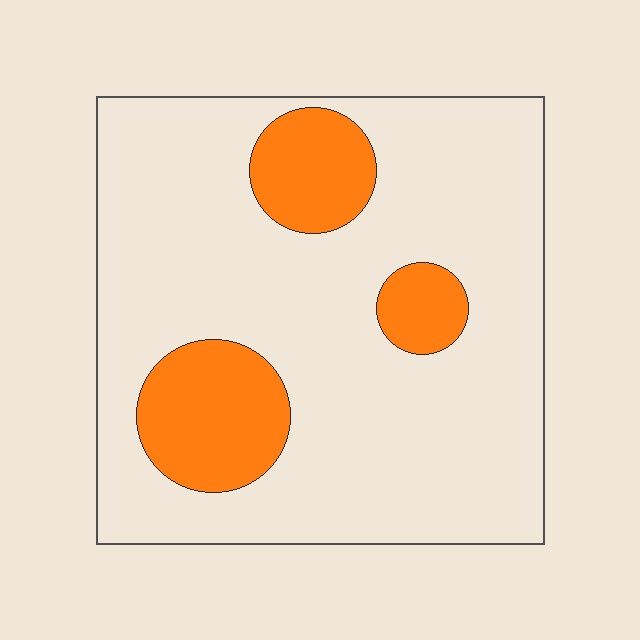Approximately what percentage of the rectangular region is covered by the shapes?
Approximately 20%.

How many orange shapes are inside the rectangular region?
3.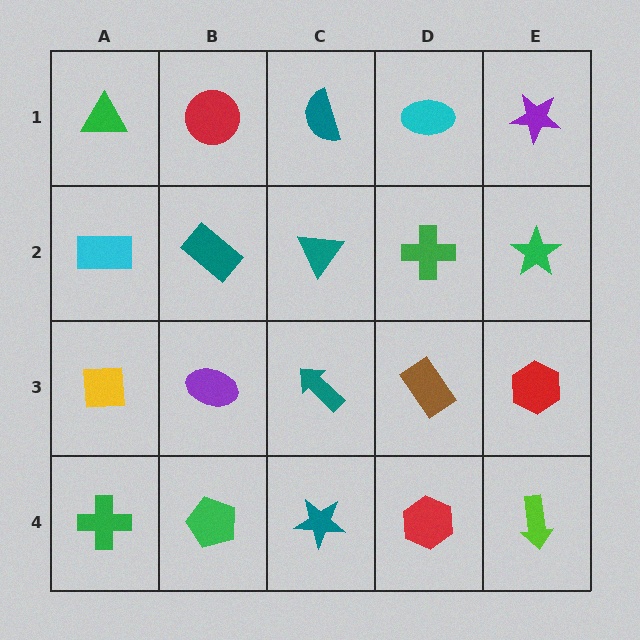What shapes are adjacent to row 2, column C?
A teal semicircle (row 1, column C), a teal arrow (row 3, column C), a teal rectangle (row 2, column B), a green cross (row 2, column D).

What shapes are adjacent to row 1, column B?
A teal rectangle (row 2, column B), a green triangle (row 1, column A), a teal semicircle (row 1, column C).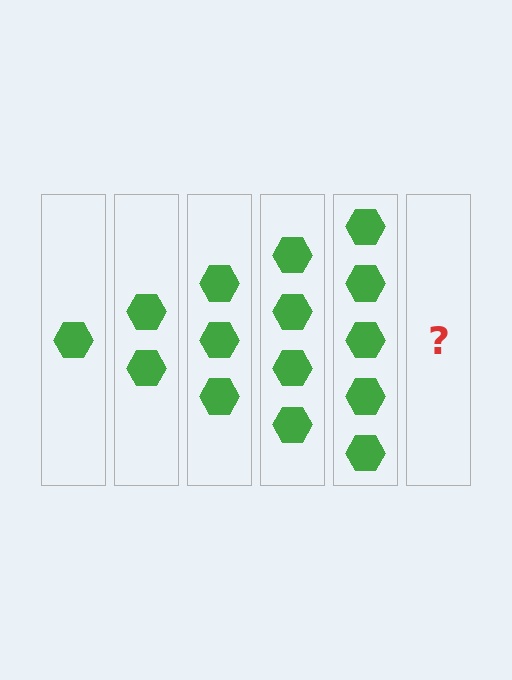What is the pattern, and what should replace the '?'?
The pattern is that each step adds one more hexagon. The '?' should be 6 hexagons.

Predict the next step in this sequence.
The next step is 6 hexagons.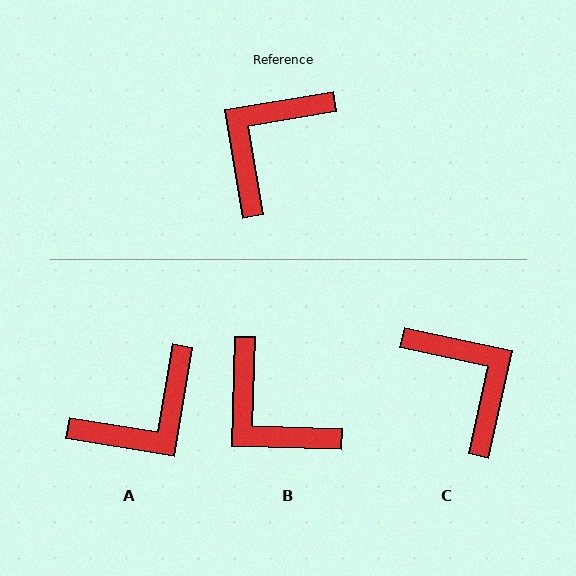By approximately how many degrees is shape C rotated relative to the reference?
Approximately 112 degrees clockwise.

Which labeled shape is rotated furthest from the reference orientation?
A, about 161 degrees away.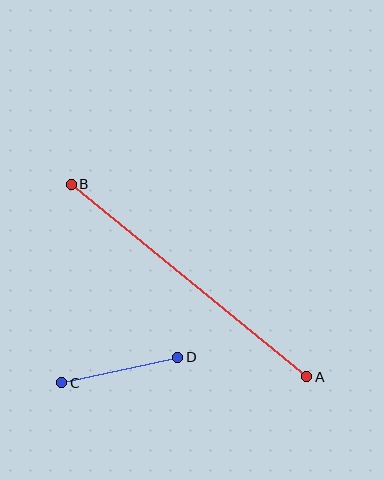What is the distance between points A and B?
The distance is approximately 304 pixels.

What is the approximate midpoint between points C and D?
The midpoint is at approximately (120, 370) pixels.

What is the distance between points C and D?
The distance is approximately 119 pixels.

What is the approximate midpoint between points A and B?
The midpoint is at approximately (189, 281) pixels.